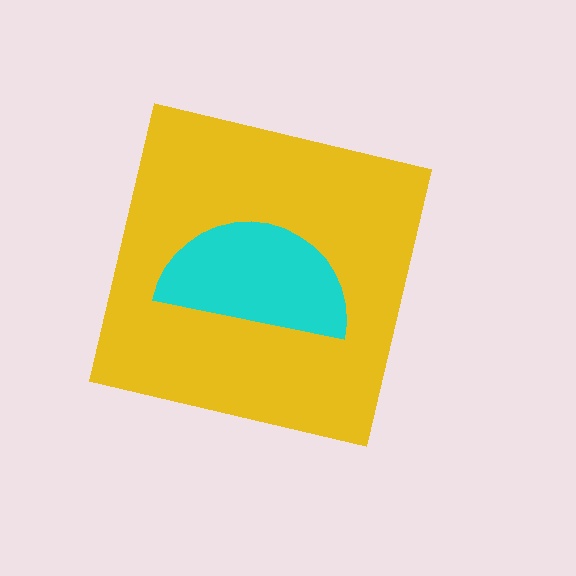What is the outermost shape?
The yellow square.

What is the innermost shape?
The cyan semicircle.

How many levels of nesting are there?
2.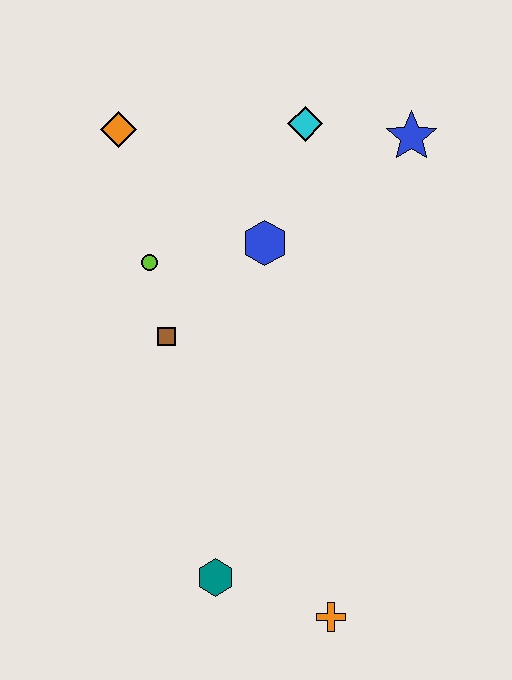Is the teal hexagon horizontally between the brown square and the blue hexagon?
Yes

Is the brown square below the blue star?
Yes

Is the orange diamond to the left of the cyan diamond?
Yes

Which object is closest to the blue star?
The cyan diamond is closest to the blue star.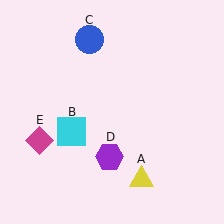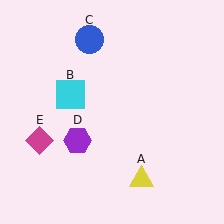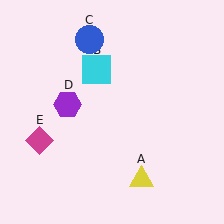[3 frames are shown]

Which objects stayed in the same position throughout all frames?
Yellow triangle (object A) and blue circle (object C) and magenta diamond (object E) remained stationary.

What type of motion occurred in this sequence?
The cyan square (object B), purple hexagon (object D) rotated clockwise around the center of the scene.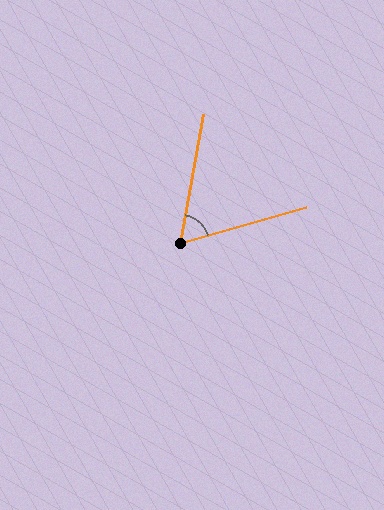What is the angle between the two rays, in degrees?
Approximately 64 degrees.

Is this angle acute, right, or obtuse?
It is acute.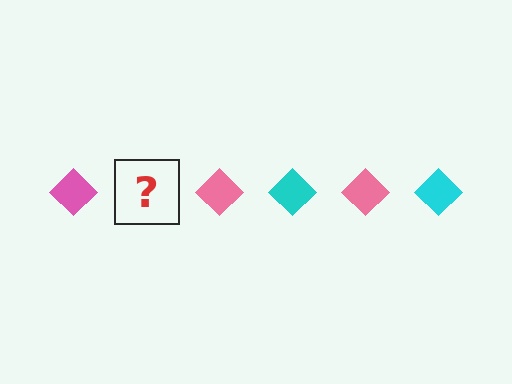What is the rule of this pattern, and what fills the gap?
The rule is that the pattern cycles through pink, cyan diamonds. The gap should be filled with a cyan diamond.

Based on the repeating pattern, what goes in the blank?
The blank should be a cyan diamond.